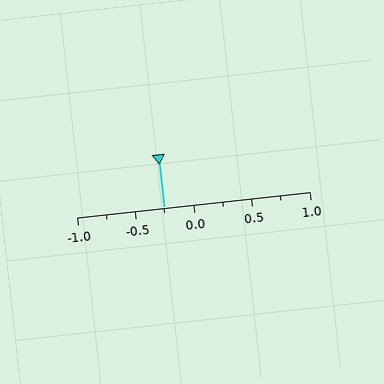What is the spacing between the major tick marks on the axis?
The major ticks are spaced 0.5 apart.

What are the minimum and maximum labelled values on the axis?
The axis runs from -1.0 to 1.0.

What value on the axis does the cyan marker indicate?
The marker indicates approximately -0.25.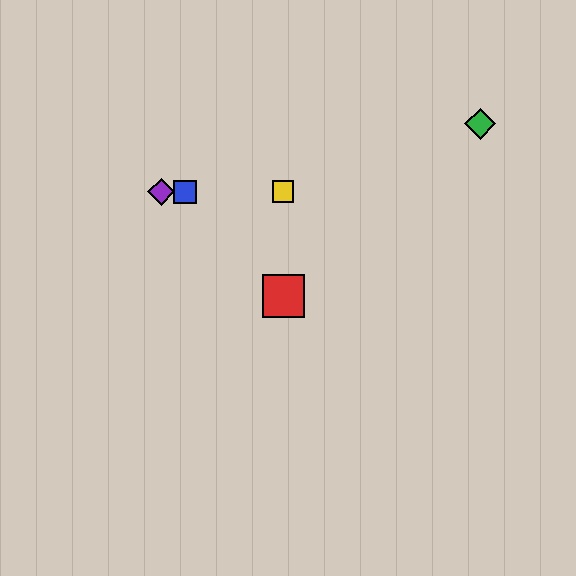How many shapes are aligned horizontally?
3 shapes (the blue square, the yellow square, the purple diamond) are aligned horizontally.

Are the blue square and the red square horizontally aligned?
No, the blue square is at y≈192 and the red square is at y≈296.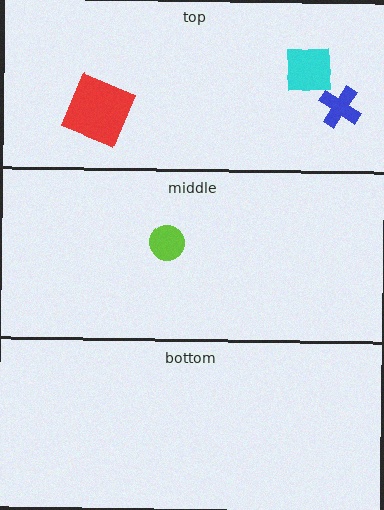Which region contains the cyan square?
The top region.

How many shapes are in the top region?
3.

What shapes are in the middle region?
The lime circle.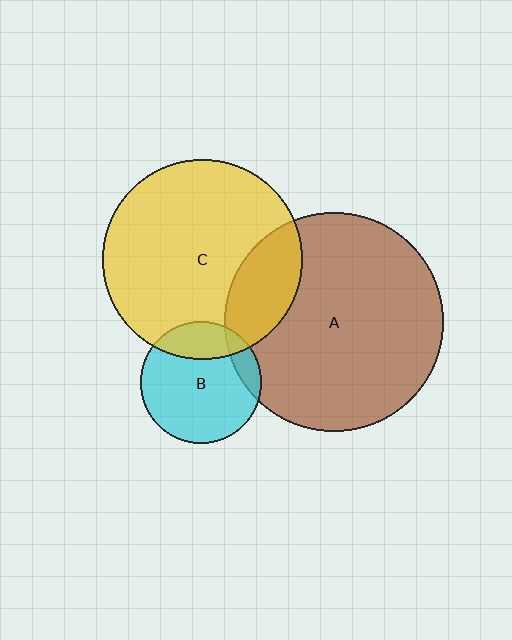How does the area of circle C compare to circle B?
Approximately 2.7 times.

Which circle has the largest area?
Circle A (brown).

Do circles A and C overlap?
Yes.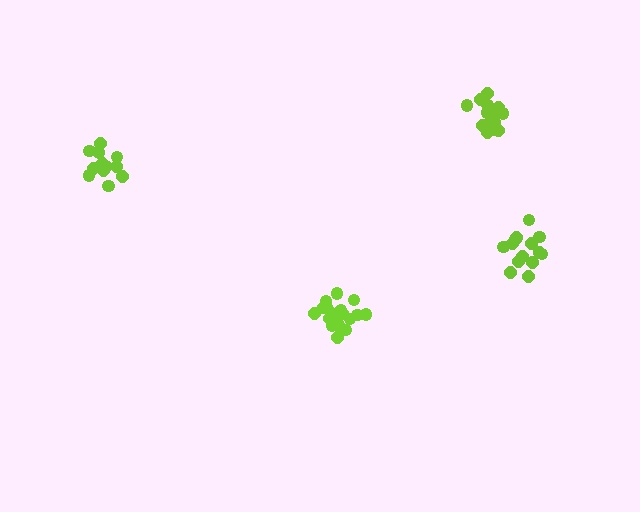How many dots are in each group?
Group 1: 16 dots, Group 2: 12 dots, Group 3: 18 dots, Group 4: 14 dots (60 total).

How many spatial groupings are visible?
There are 4 spatial groupings.